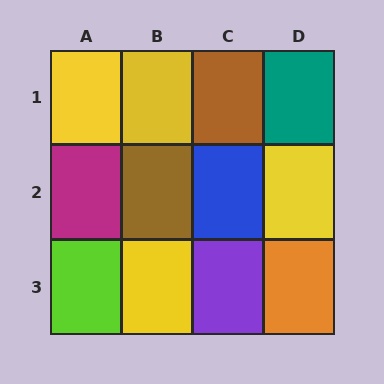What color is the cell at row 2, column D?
Yellow.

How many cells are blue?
1 cell is blue.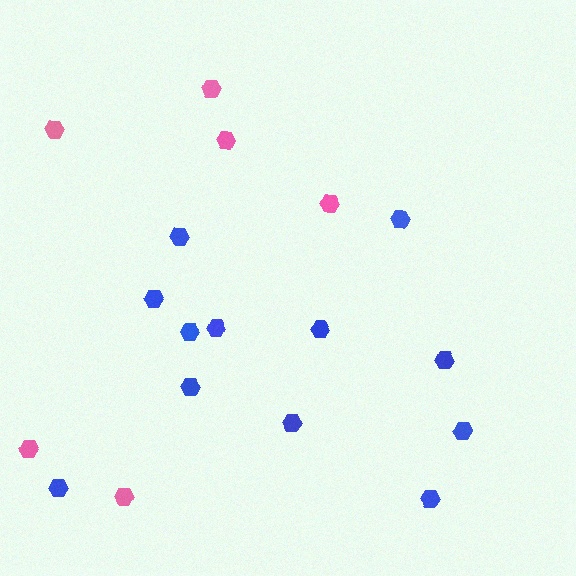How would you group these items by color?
There are 2 groups: one group of pink hexagons (6) and one group of blue hexagons (12).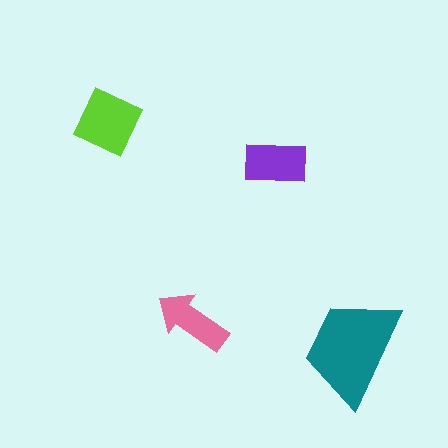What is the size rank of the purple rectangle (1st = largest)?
3rd.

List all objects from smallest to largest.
The pink arrow, the purple rectangle, the lime square, the teal trapezoid.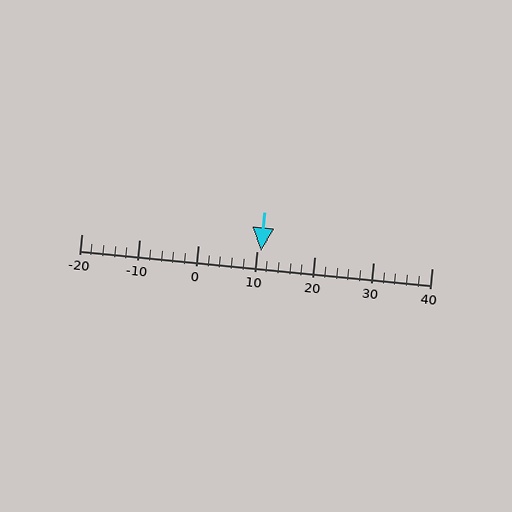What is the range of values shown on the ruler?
The ruler shows values from -20 to 40.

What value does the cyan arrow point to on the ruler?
The cyan arrow points to approximately 11.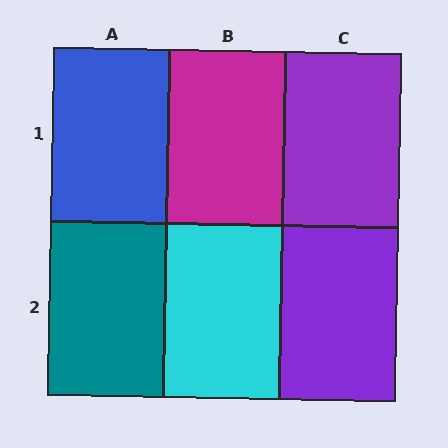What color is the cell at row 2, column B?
Cyan.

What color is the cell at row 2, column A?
Teal.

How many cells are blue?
1 cell is blue.